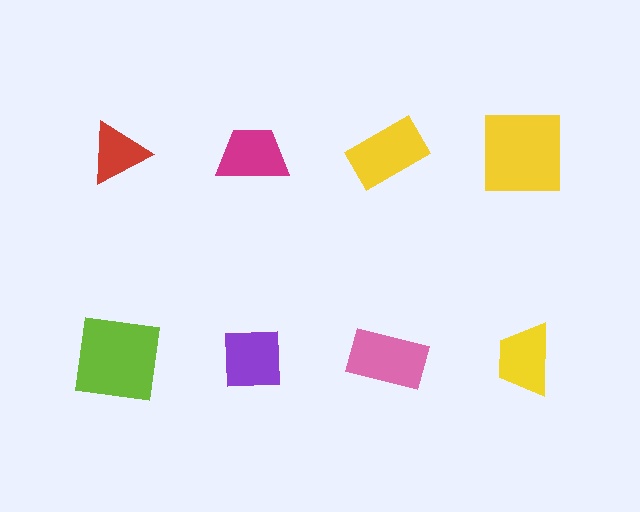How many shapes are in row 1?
4 shapes.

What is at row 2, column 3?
A pink rectangle.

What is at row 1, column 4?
A yellow square.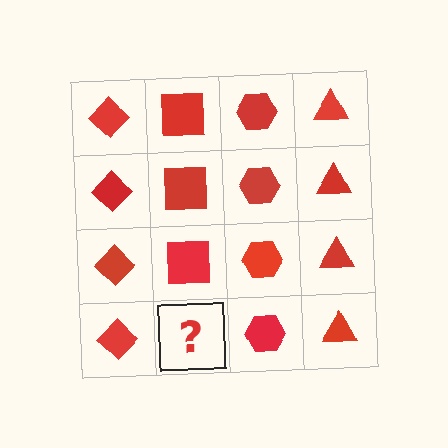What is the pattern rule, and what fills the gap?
The rule is that each column has a consistent shape. The gap should be filled with a red square.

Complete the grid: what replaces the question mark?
The question mark should be replaced with a red square.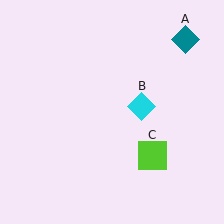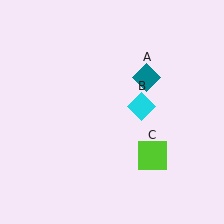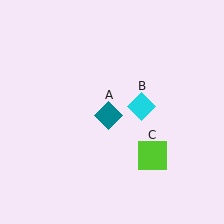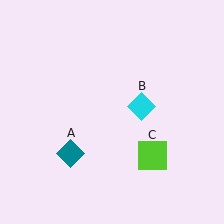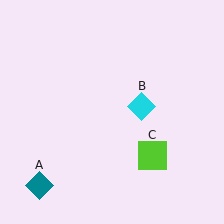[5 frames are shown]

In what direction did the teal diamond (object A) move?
The teal diamond (object A) moved down and to the left.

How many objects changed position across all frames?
1 object changed position: teal diamond (object A).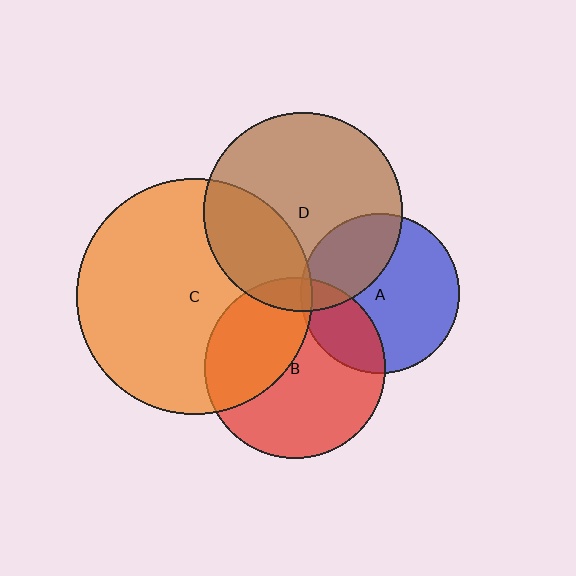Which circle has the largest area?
Circle C (orange).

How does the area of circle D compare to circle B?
Approximately 1.2 times.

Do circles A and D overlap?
Yes.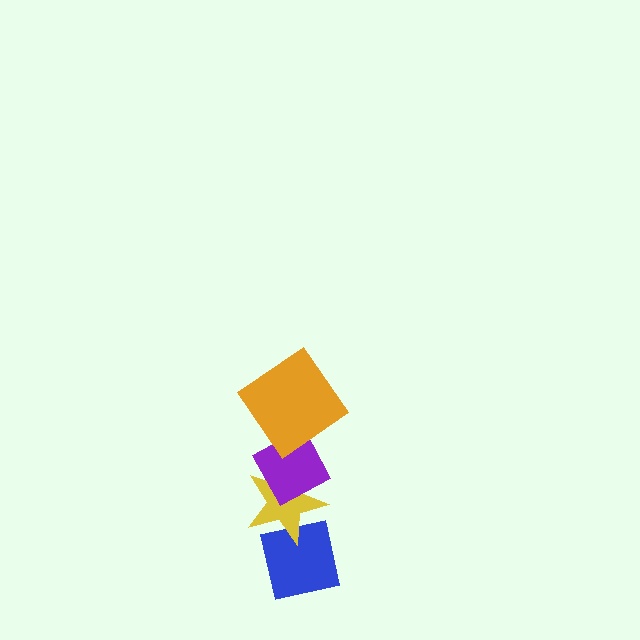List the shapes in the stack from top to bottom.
From top to bottom: the orange diamond, the purple diamond, the yellow star, the blue square.